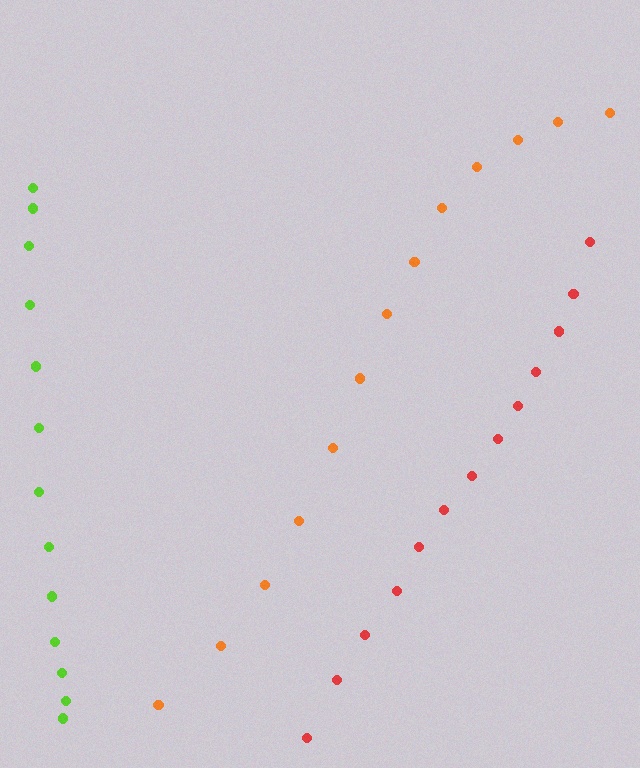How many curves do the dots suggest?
There are 3 distinct paths.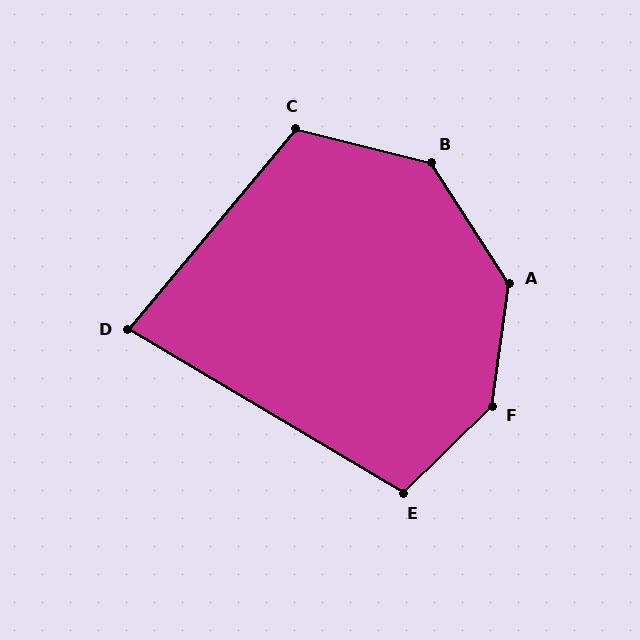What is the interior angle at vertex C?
Approximately 116 degrees (obtuse).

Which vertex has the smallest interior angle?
D, at approximately 81 degrees.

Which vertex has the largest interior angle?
F, at approximately 142 degrees.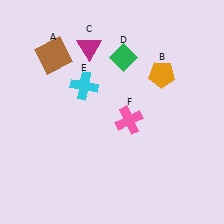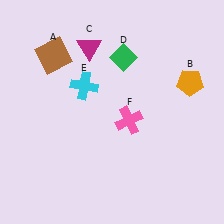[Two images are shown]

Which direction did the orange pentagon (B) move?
The orange pentagon (B) moved right.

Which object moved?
The orange pentagon (B) moved right.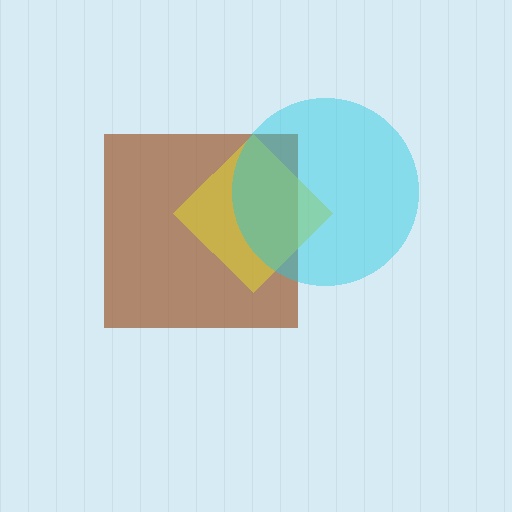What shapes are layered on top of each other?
The layered shapes are: a brown square, a yellow diamond, a cyan circle.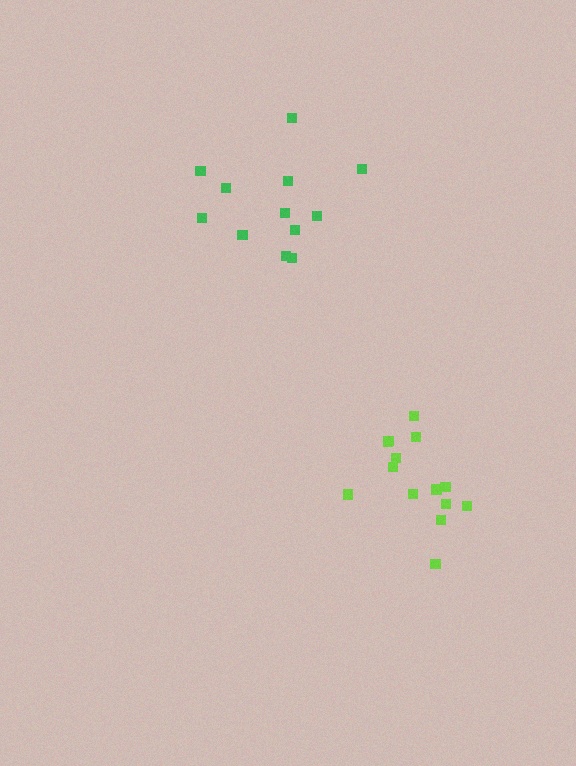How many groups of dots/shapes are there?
There are 2 groups.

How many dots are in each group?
Group 1: 12 dots, Group 2: 14 dots (26 total).